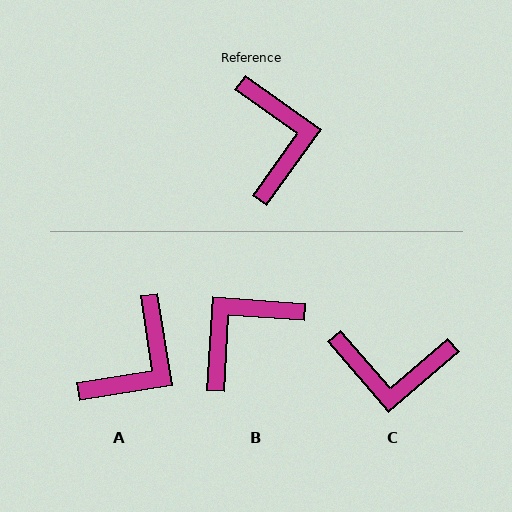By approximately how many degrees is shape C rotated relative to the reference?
Approximately 104 degrees clockwise.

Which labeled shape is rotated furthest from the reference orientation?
B, about 122 degrees away.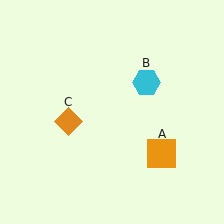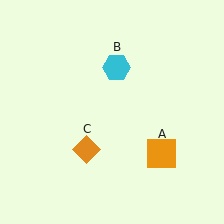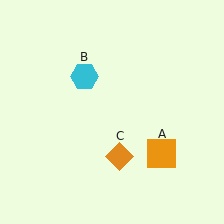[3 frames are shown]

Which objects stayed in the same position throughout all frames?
Orange square (object A) remained stationary.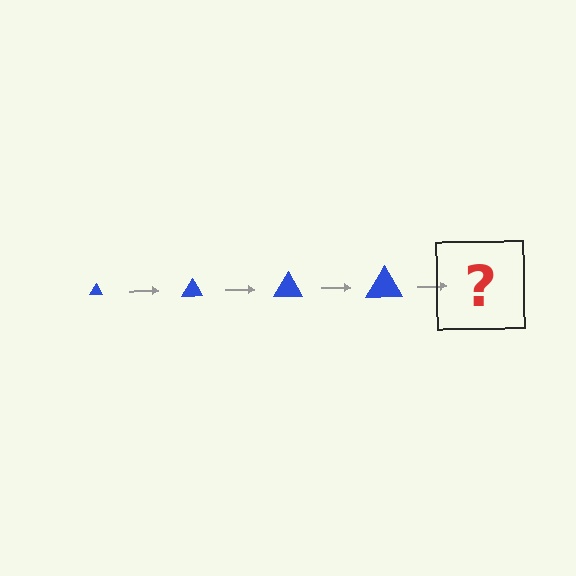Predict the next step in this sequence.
The next step is a blue triangle, larger than the previous one.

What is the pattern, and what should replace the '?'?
The pattern is that the triangle gets progressively larger each step. The '?' should be a blue triangle, larger than the previous one.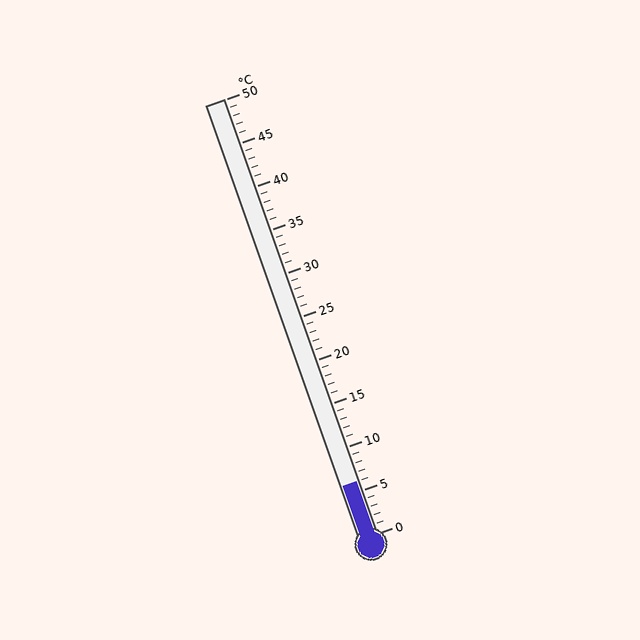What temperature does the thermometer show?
The thermometer shows approximately 6°C.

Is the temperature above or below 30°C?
The temperature is below 30°C.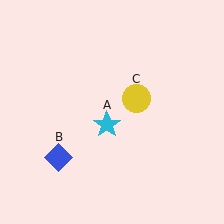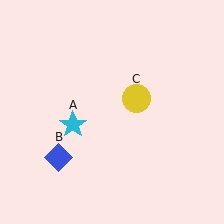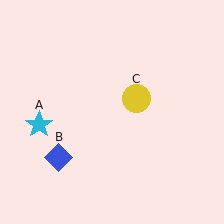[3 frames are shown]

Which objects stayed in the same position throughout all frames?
Blue diamond (object B) and yellow circle (object C) remained stationary.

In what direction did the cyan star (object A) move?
The cyan star (object A) moved left.